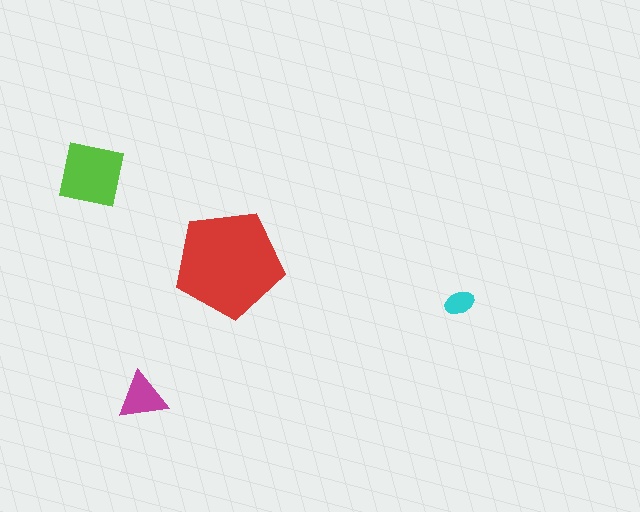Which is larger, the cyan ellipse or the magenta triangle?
The magenta triangle.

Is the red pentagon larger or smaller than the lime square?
Larger.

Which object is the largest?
The red pentagon.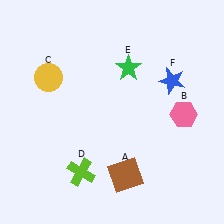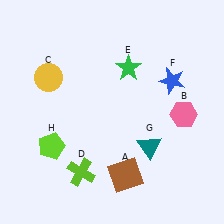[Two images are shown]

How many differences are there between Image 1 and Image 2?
There are 2 differences between the two images.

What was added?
A teal triangle (G), a lime pentagon (H) were added in Image 2.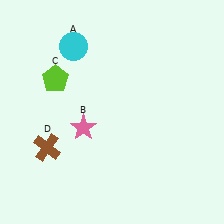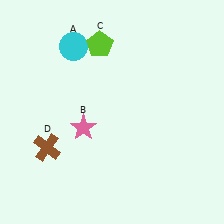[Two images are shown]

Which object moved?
The lime pentagon (C) moved right.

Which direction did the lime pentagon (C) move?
The lime pentagon (C) moved right.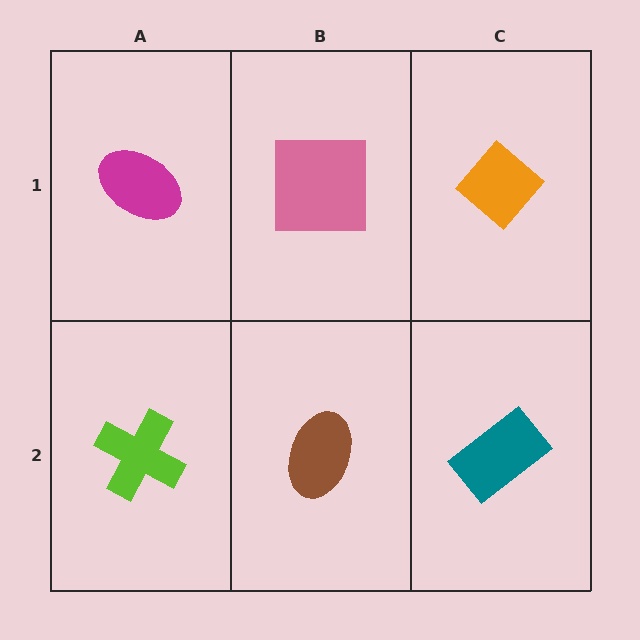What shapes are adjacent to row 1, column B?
A brown ellipse (row 2, column B), a magenta ellipse (row 1, column A), an orange diamond (row 1, column C).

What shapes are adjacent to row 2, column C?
An orange diamond (row 1, column C), a brown ellipse (row 2, column B).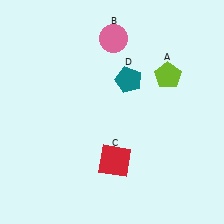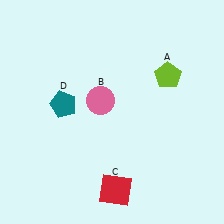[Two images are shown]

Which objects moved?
The objects that moved are: the pink circle (B), the red square (C), the teal pentagon (D).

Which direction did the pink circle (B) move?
The pink circle (B) moved down.